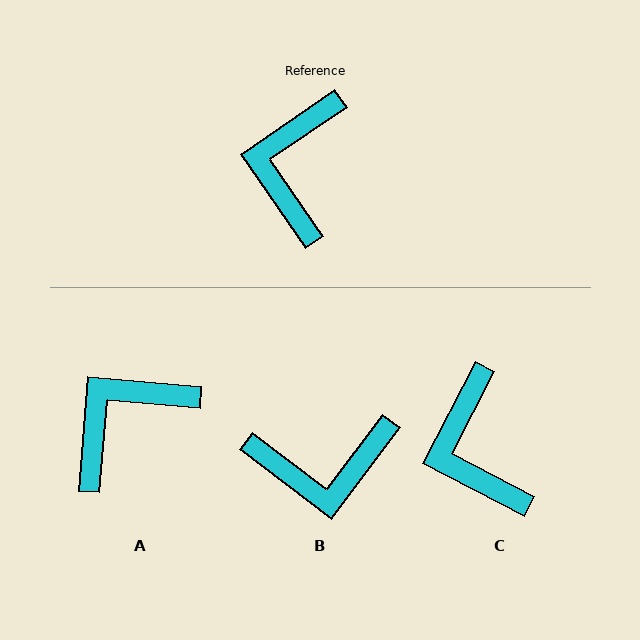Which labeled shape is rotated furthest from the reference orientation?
B, about 108 degrees away.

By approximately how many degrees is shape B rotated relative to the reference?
Approximately 108 degrees counter-clockwise.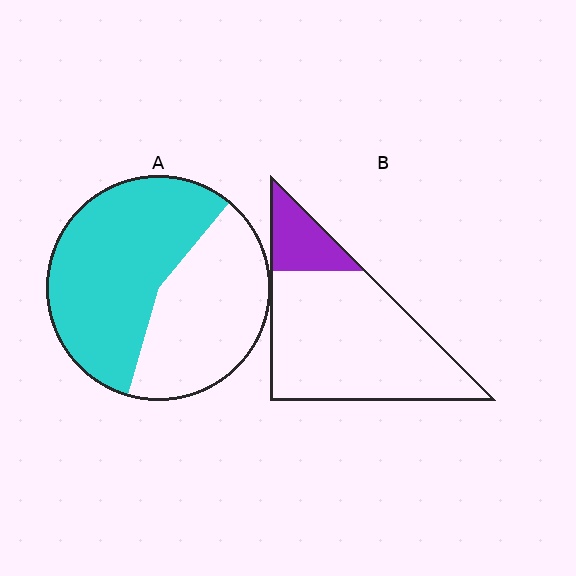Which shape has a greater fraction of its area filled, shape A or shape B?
Shape A.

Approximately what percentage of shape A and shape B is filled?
A is approximately 55% and B is approximately 20%.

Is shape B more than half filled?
No.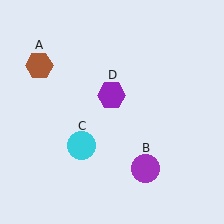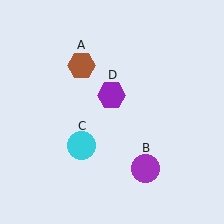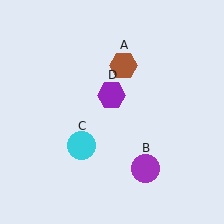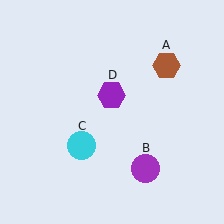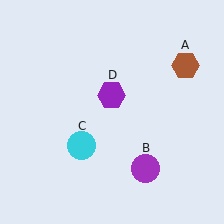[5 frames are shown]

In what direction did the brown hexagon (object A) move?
The brown hexagon (object A) moved right.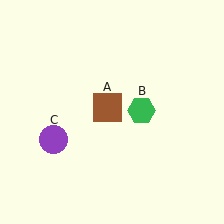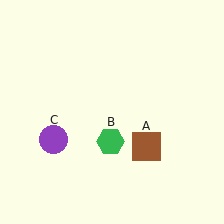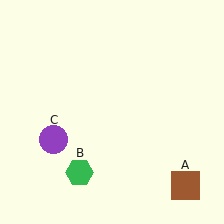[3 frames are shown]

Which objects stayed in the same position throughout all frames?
Purple circle (object C) remained stationary.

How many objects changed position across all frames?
2 objects changed position: brown square (object A), green hexagon (object B).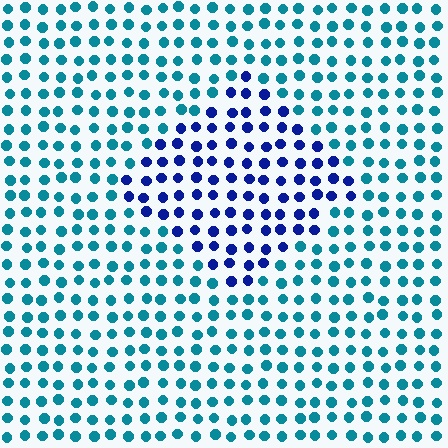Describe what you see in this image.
The image is filled with small teal elements in a uniform arrangement. A diamond-shaped region is visible where the elements are tinted to a slightly different hue, forming a subtle color boundary.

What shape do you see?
I see a diamond.